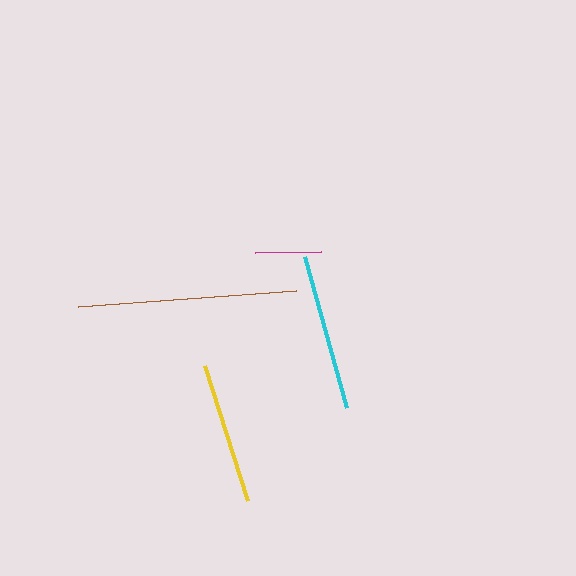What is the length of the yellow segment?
The yellow segment is approximately 142 pixels long.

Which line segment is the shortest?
The magenta line is the shortest at approximately 66 pixels.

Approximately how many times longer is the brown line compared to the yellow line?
The brown line is approximately 1.5 times the length of the yellow line.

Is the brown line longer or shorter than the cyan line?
The brown line is longer than the cyan line.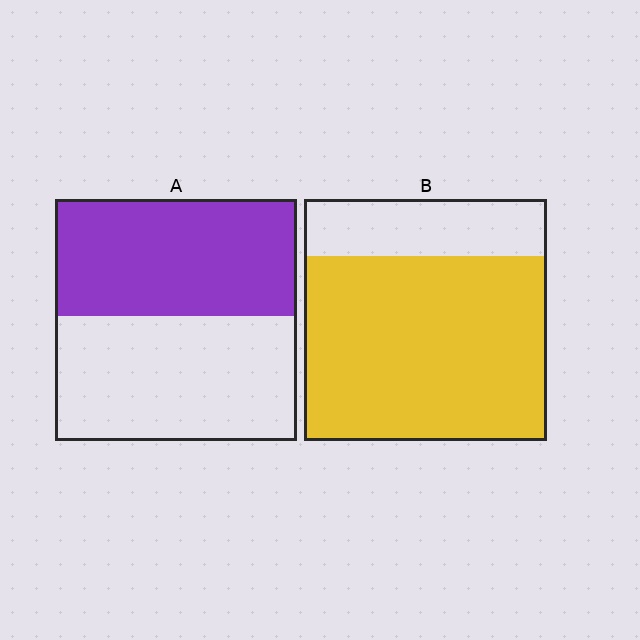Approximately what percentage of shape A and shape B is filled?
A is approximately 50% and B is approximately 75%.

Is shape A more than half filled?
Roughly half.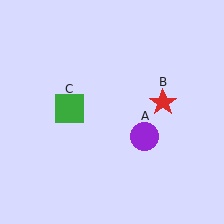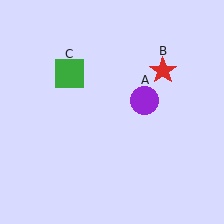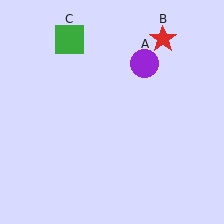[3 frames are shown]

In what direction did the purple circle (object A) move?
The purple circle (object A) moved up.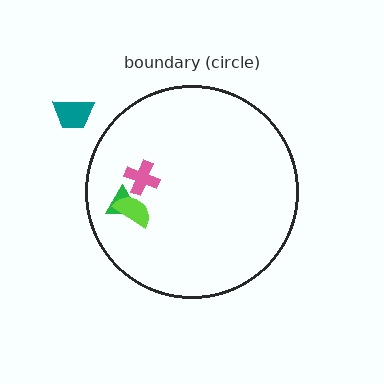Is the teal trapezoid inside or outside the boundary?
Outside.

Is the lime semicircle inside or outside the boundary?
Inside.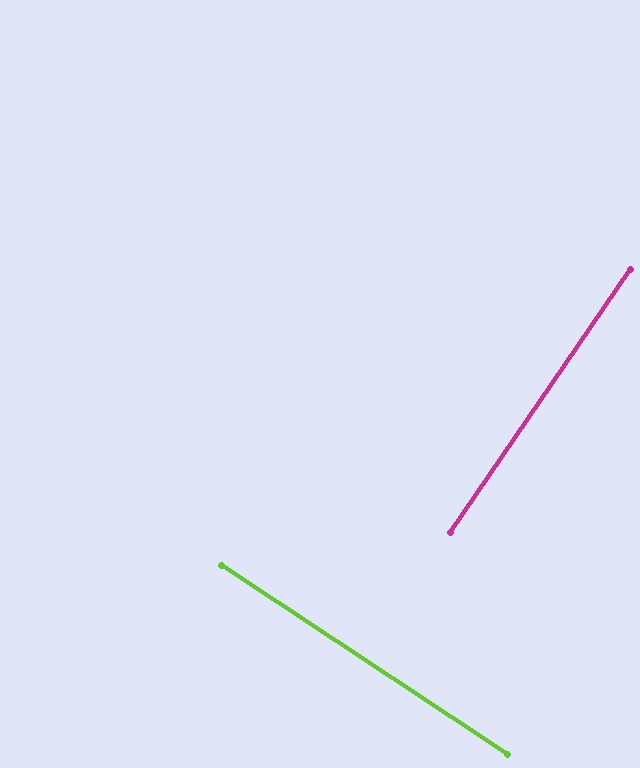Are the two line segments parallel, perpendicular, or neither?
Perpendicular — they meet at approximately 89°.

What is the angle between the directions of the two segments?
Approximately 89 degrees.